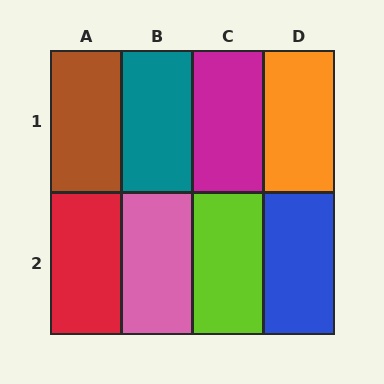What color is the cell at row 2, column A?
Red.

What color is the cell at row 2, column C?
Lime.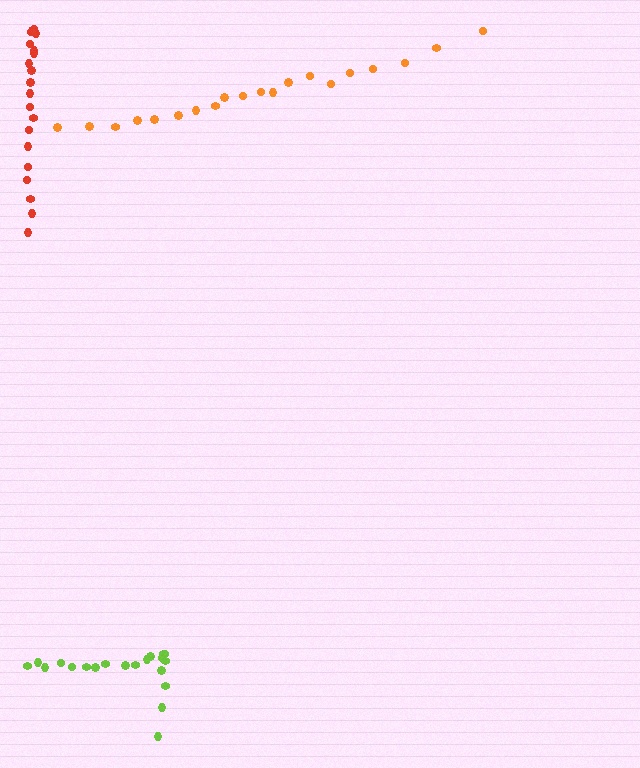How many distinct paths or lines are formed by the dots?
There are 3 distinct paths.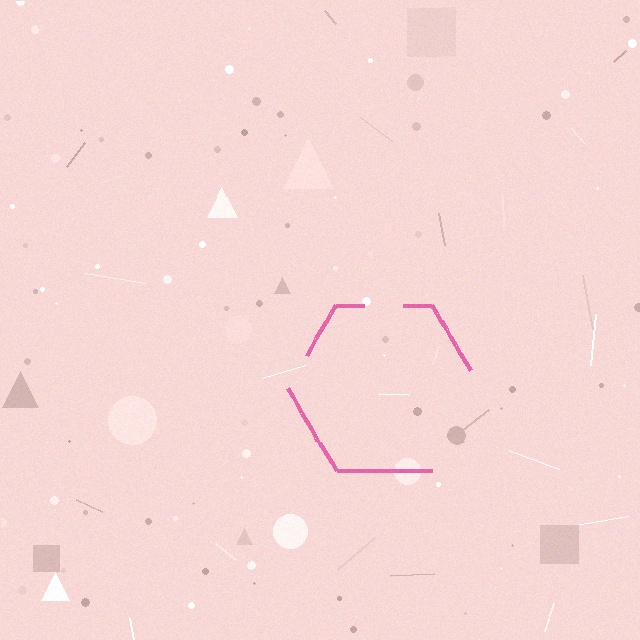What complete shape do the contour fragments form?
The contour fragments form a hexagon.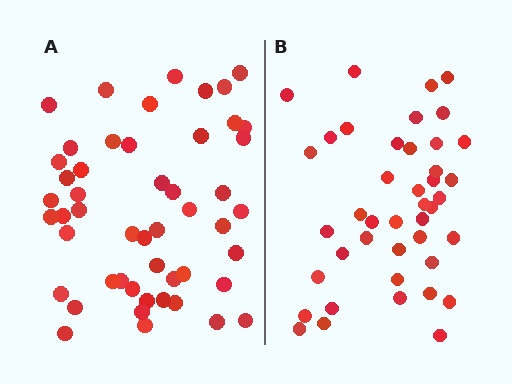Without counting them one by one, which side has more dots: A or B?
Region A (the left region) has more dots.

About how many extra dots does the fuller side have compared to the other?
Region A has roughly 8 or so more dots than region B.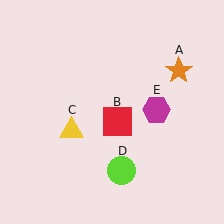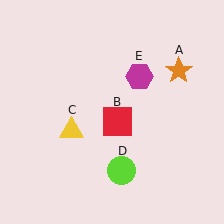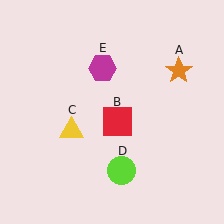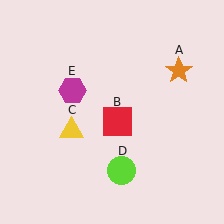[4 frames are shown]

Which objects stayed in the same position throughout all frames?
Orange star (object A) and red square (object B) and yellow triangle (object C) and lime circle (object D) remained stationary.